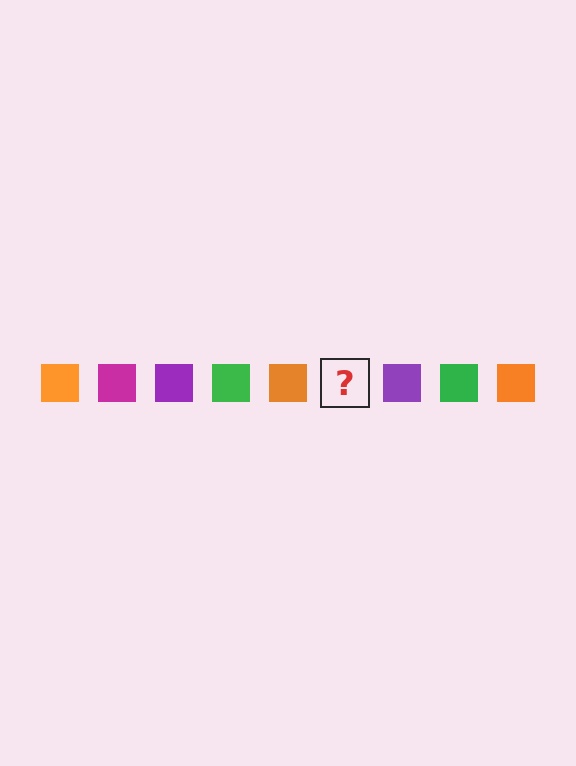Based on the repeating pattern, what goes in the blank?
The blank should be a magenta square.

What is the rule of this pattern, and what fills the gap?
The rule is that the pattern cycles through orange, magenta, purple, green squares. The gap should be filled with a magenta square.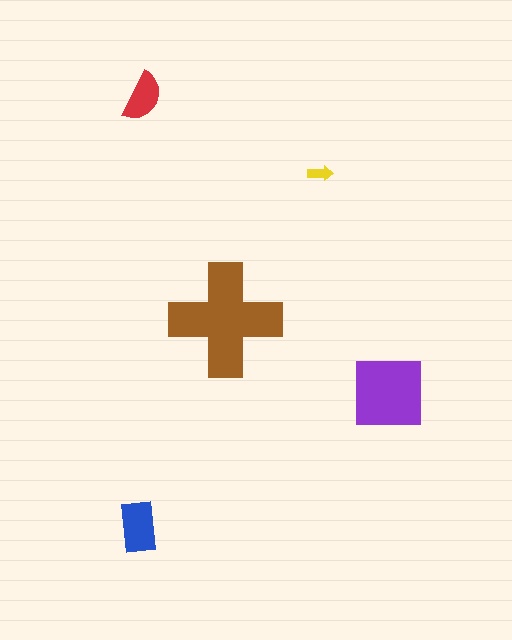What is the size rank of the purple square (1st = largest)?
2nd.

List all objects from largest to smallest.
The brown cross, the purple square, the blue rectangle, the red semicircle, the yellow arrow.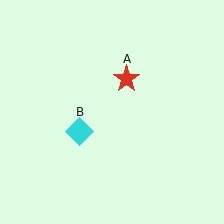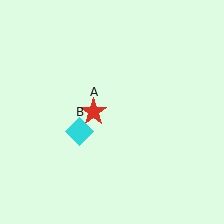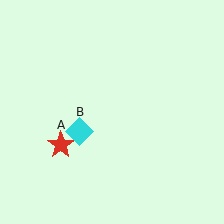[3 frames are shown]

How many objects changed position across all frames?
1 object changed position: red star (object A).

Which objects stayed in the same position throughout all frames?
Cyan diamond (object B) remained stationary.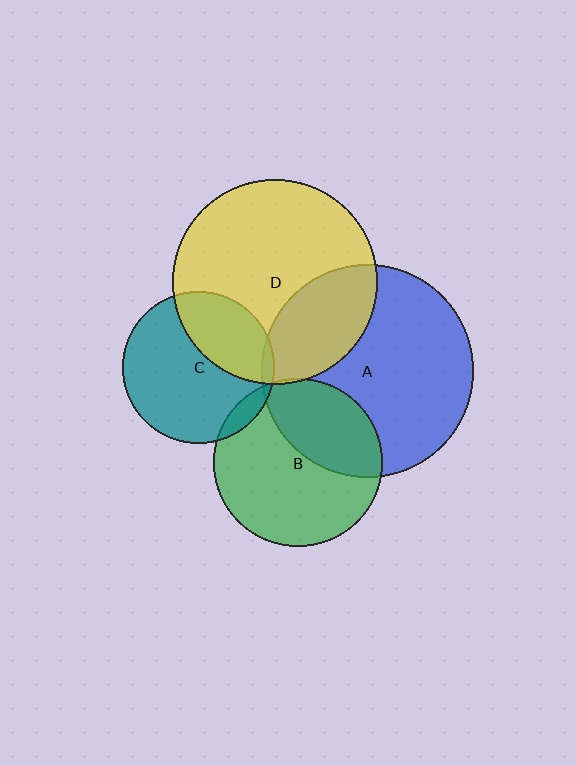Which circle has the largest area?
Circle A (blue).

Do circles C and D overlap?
Yes.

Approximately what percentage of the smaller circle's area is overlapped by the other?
Approximately 35%.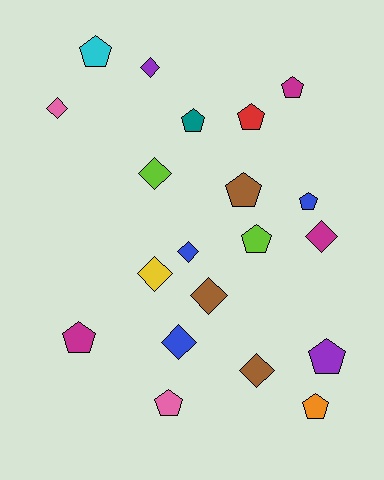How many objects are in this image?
There are 20 objects.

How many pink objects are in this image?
There are 2 pink objects.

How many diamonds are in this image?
There are 9 diamonds.